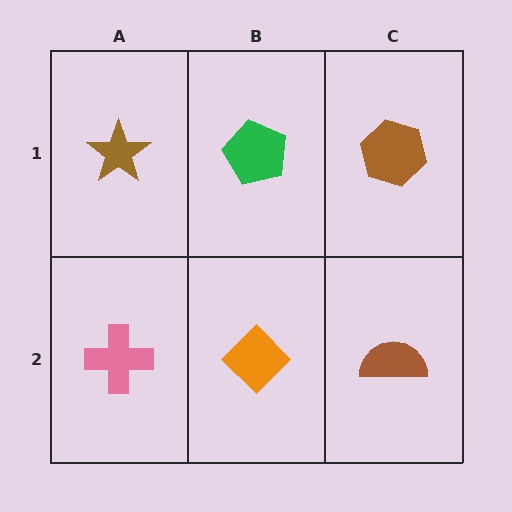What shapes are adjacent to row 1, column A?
A pink cross (row 2, column A), a green pentagon (row 1, column B).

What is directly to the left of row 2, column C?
An orange diamond.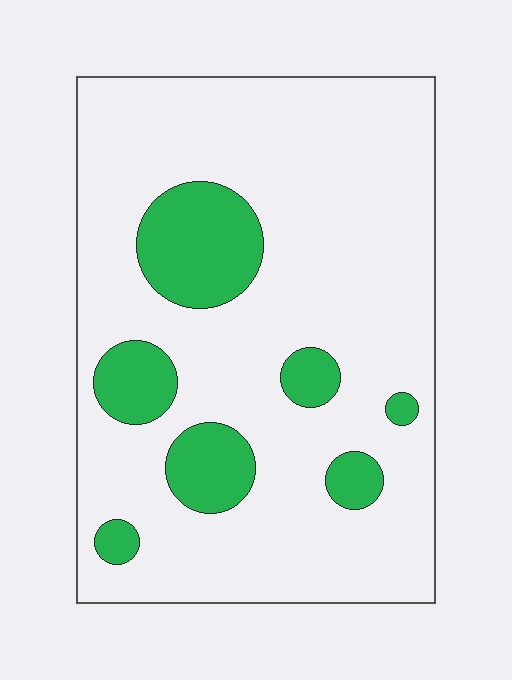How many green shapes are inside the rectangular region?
7.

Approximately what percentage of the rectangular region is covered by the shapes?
Approximately 20%.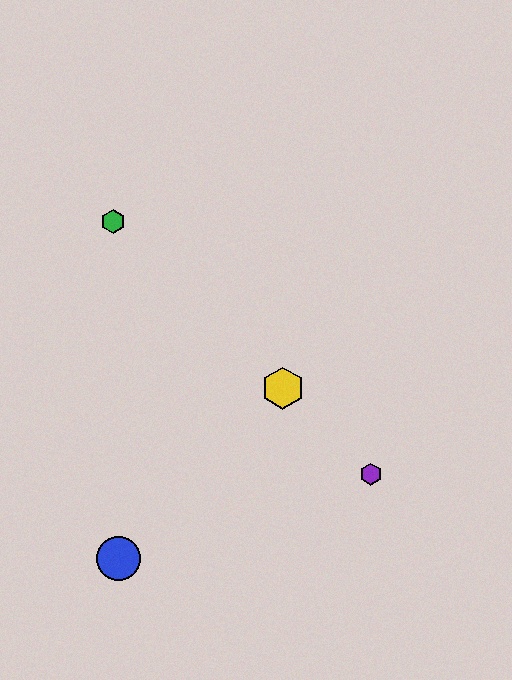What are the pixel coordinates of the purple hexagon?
The purple hexagon is at (371, 474).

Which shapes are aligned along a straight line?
The red hexagon, the green hexagon, the yellow hexagon, the purple hexagon are aligned along a straight line.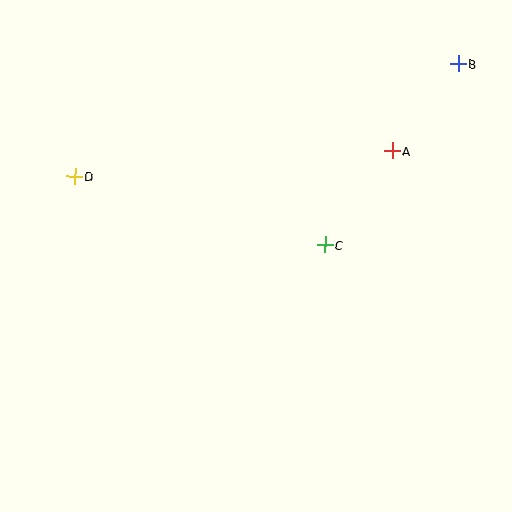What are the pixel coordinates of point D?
Point D is at (75, 177).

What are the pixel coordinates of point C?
Point C is at (325, 245).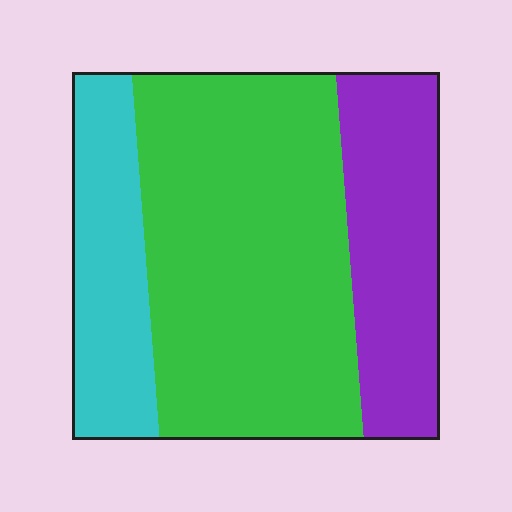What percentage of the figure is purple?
Purple covers 25% of the figure.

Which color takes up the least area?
Cyan, at roughly 20%.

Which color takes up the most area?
Green, at roughly 55%.